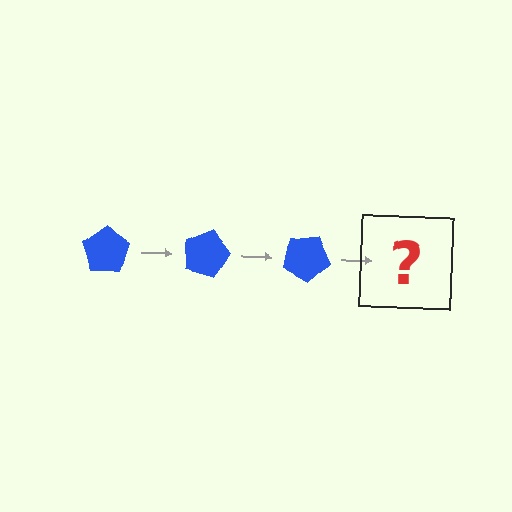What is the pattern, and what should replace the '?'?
The pattern is that the pentagon rotates 15 degrees each step. The '?' should be a blue pentagon rotated 45 degrees.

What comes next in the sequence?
The next element should be a blue pentagon rotated 45 degrees.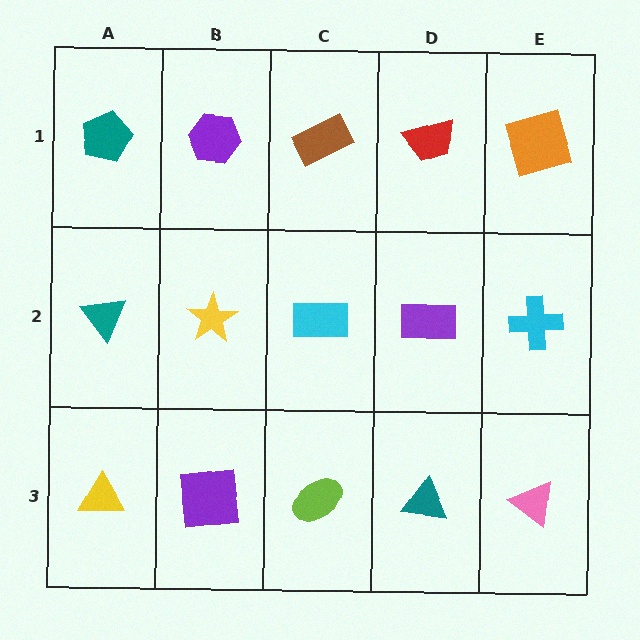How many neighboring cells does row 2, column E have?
3.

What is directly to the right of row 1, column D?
An orange square.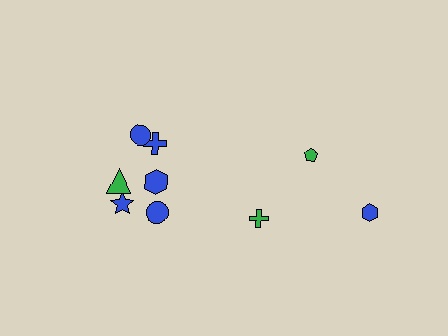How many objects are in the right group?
There are 3 objects.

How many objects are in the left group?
There are 6 objects.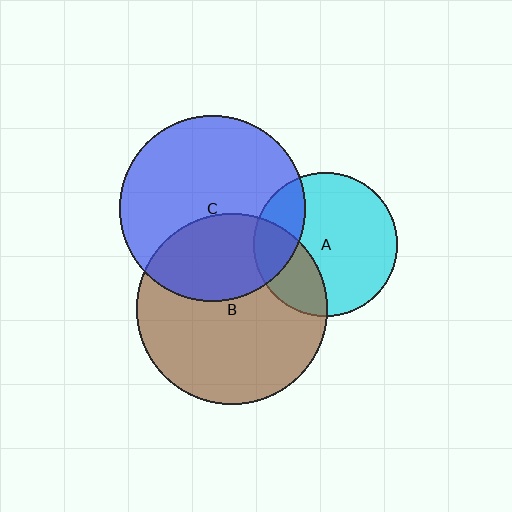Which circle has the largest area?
Circle B (brown).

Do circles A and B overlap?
Yes.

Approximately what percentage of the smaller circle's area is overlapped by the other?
Approximately 30%.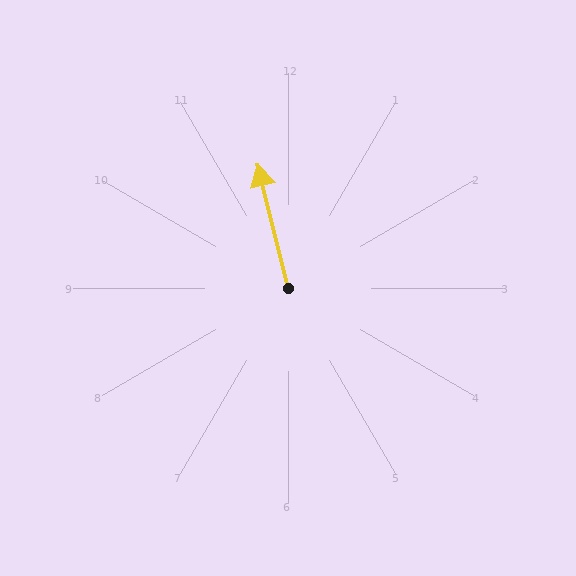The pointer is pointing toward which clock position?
Roughly 12 o'clock.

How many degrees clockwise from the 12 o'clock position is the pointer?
Approximately 346 degrees.